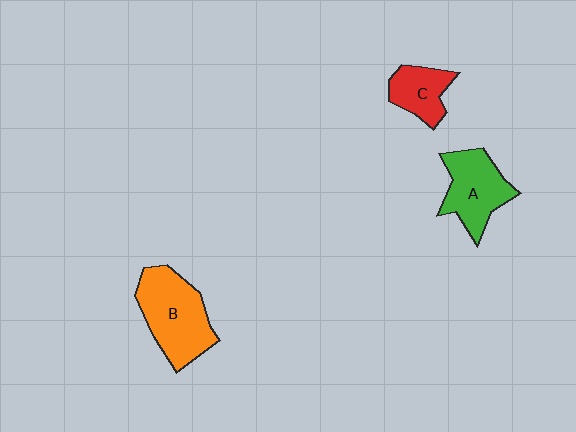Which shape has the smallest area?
Shape C (red).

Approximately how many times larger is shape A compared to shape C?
Approximately 1.5 times.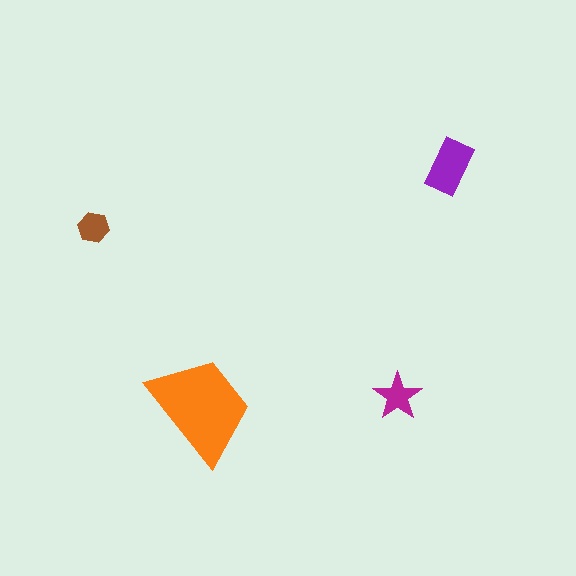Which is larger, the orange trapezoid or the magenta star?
The orange trapezoid.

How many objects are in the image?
There are 4 objects in the image.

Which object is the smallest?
The brown hexagon.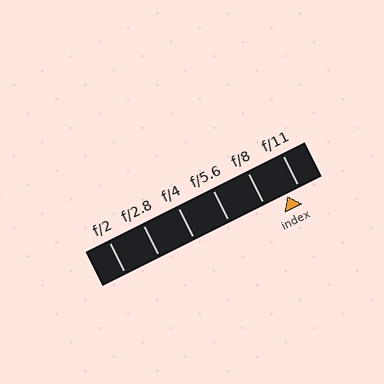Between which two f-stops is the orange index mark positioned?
The index mark is between f/8 and f/11.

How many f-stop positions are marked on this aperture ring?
There are 6 f-stop positions marked.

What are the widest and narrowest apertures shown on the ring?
The widest aperture shown is f/2 and the narrowest is f/11.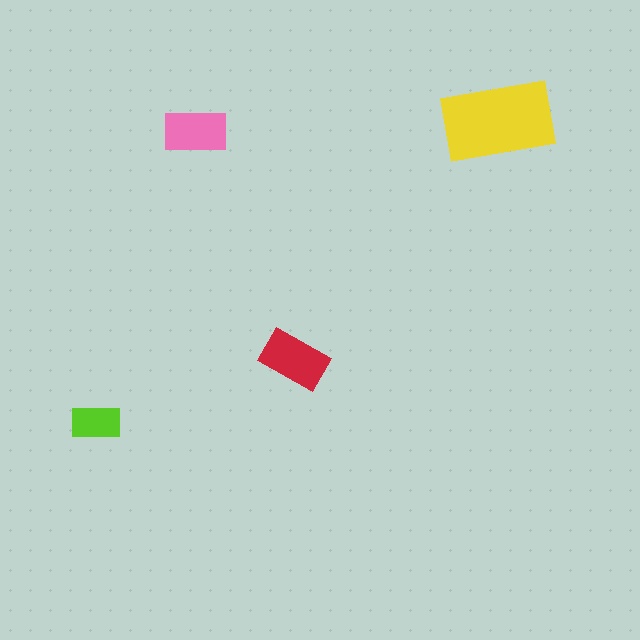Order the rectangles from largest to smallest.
the yellow one, the red one, the pink one, the lime one.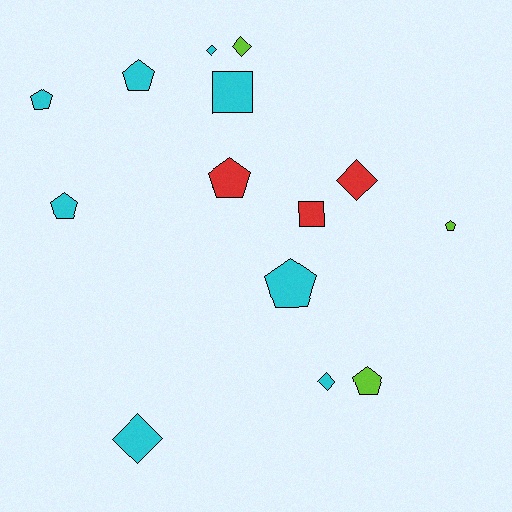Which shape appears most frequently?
Pentagon, with 7 objects.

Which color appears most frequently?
Cyan, with 8 objects.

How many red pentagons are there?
There is 1 red pentagon.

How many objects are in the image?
There are 14 objects.